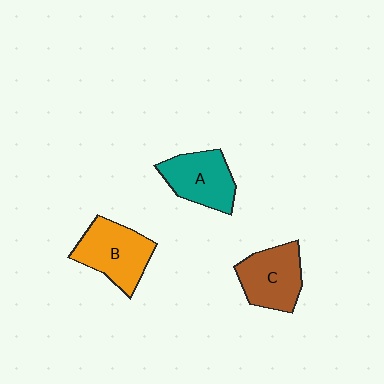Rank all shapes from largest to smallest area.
From largest to smallest: B (orange), C (brown), A (teal).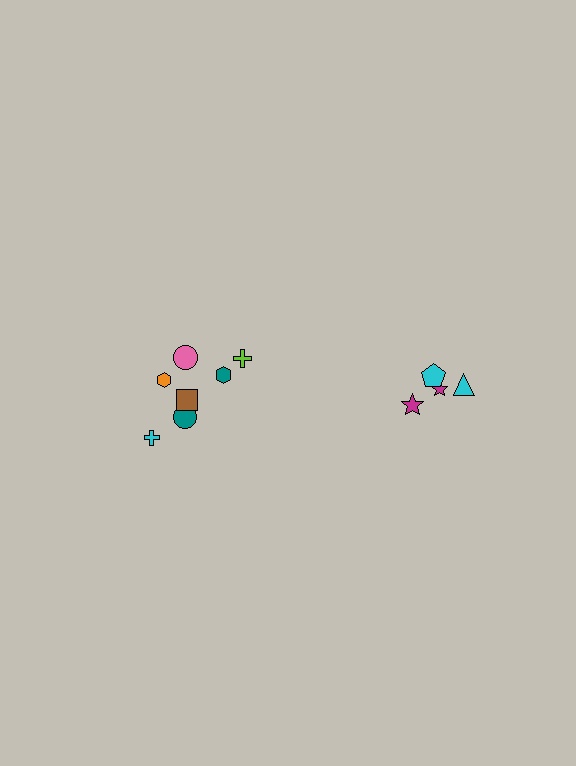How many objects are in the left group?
There are 8 objects.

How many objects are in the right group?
There are 4 objects.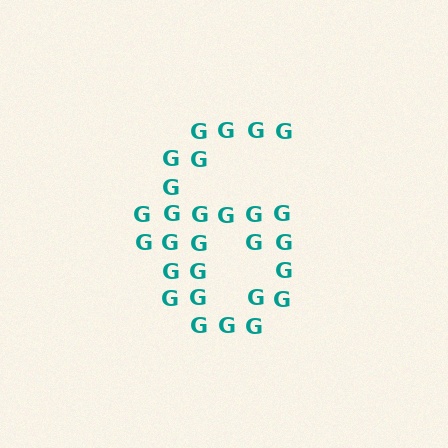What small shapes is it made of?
It is made of small letter G's.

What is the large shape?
The large shape is the digit 6.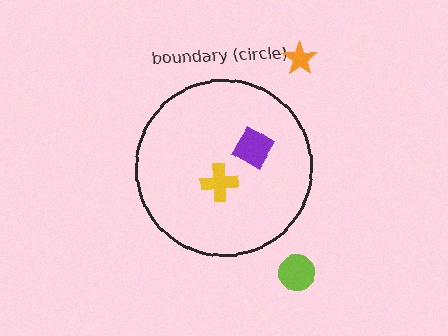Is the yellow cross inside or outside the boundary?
Inside.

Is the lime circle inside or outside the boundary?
Outside.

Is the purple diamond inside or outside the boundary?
Inside.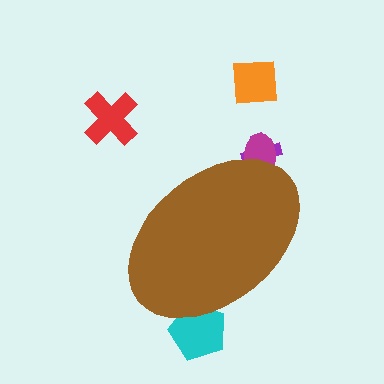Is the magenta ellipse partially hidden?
Yes, the magenta ellipse is partially hidden behind the brown ellipse.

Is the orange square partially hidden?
No, the orange square is fully visible.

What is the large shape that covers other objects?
A brown ellipse.